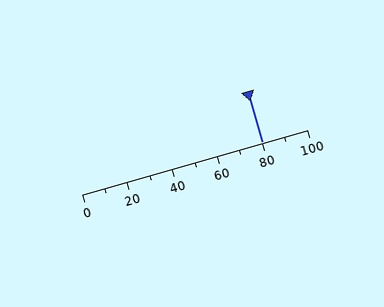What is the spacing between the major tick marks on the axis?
The major ticks are spaced 20 apart.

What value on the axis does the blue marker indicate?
The marker indicates approximately 80.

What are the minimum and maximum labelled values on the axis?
The axis runs from 0 to 100.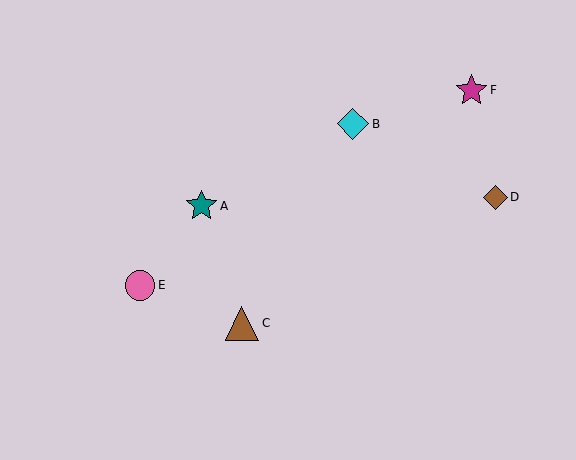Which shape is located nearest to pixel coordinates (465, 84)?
The magenta star (labeled F) at (471, 90) is nearest to that location.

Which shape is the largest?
The brown triangle (labeled C) is the largest.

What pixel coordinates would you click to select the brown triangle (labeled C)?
Click at (242, 323) to select the brown triangle C.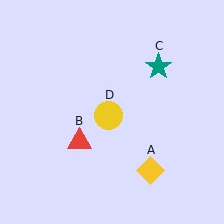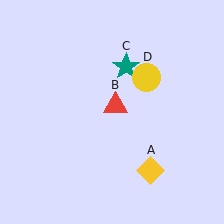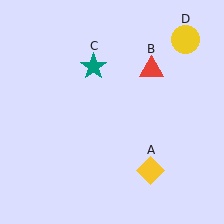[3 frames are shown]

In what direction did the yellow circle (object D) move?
The yellow circle (object D) moved up and to the right.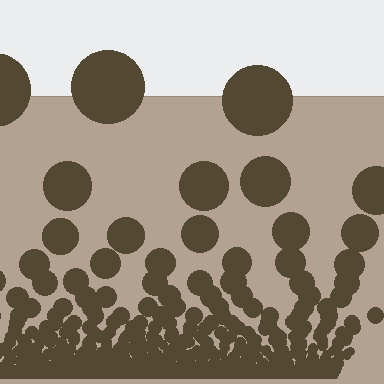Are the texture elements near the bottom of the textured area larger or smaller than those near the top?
Smaller. The gradient is inverted — elements near the bottom are smaller and denser.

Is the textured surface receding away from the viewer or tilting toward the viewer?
The surface appears to tilt toward the viewer. Texture elements get larger and sparser toward the top.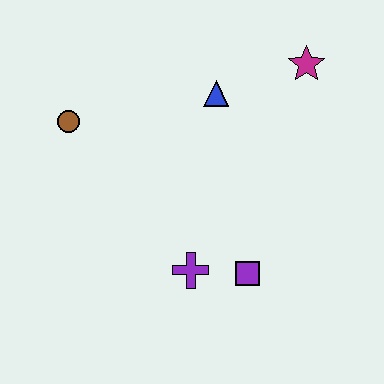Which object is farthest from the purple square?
The brown circle is farthest from the purple square.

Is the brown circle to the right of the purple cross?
No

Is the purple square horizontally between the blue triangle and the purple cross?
No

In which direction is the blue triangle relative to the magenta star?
The blue triangle is to the left of the magenta star.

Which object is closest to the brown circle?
The blue triangle is closest to the brown circle.